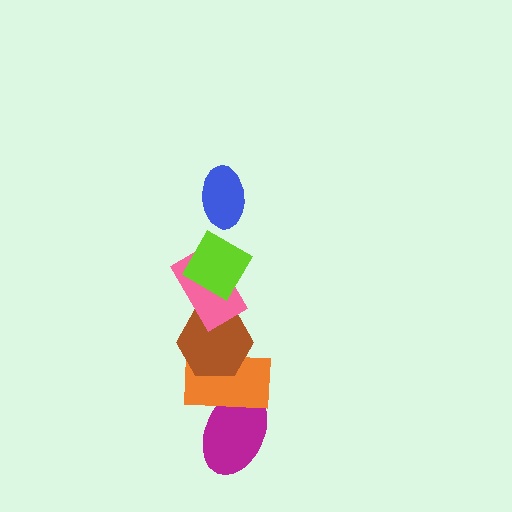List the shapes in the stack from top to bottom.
From top to bottom: the blue ellipse, the lime diamond, the pink rectangle, the brown hexagon, the orange rectangle, the magenta ellipse.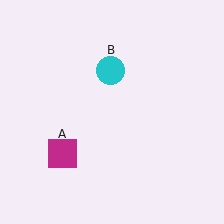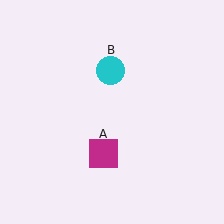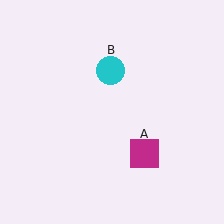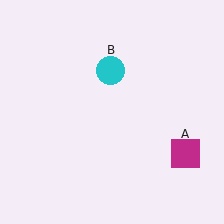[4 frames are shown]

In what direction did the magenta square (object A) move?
The magenta square (object A) moved right.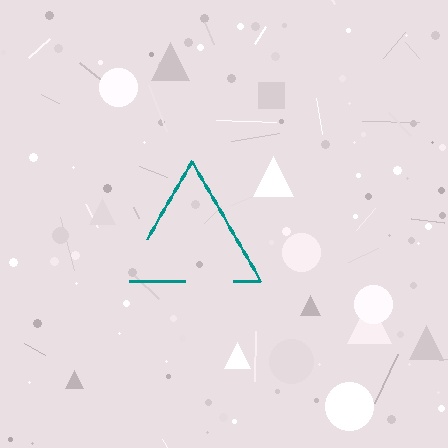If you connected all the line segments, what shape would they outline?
They would outline a triangle.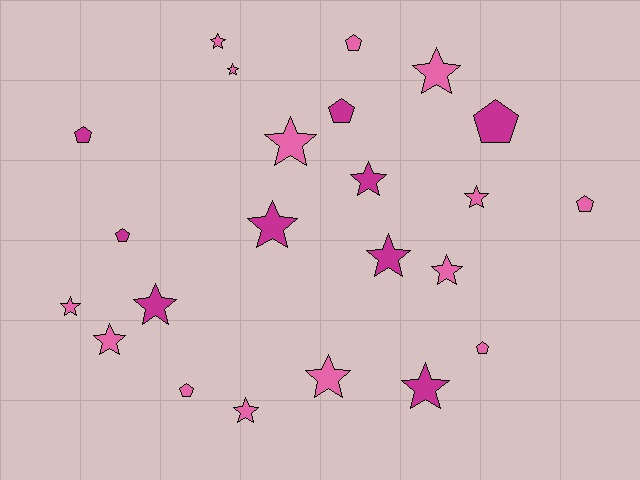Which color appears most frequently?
Pink, with 14 objects.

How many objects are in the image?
There are 23 objects.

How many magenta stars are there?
There are 5 magenta stars.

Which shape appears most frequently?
Star, with 15 objects.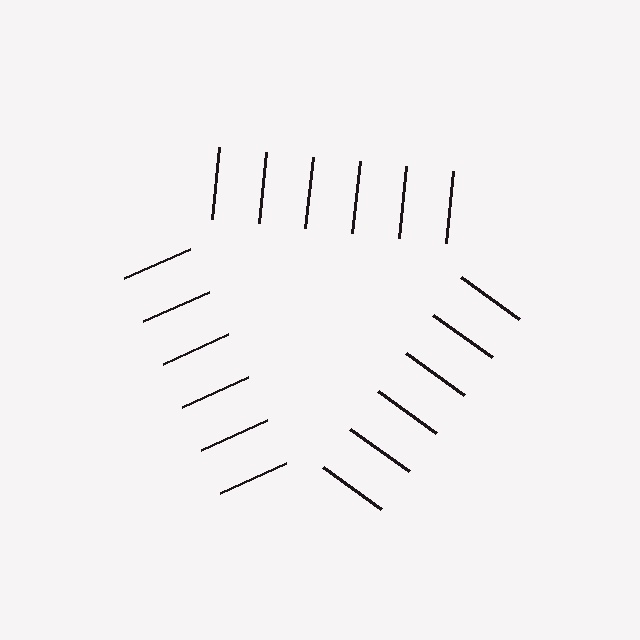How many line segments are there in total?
18 — 6 along each of the 3 edges.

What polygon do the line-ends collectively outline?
An illusory triangle — the line segments terminate on its edges but no continuous stroke is drawn.